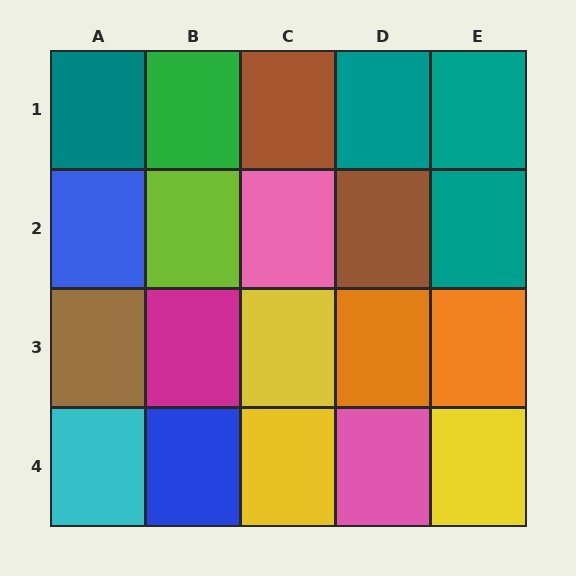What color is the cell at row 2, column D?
Brown.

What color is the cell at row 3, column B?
Magenta.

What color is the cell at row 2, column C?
Pink.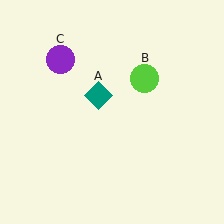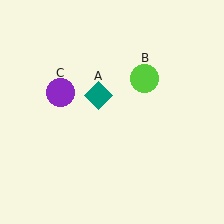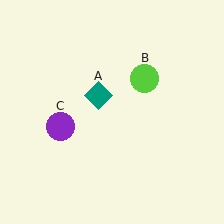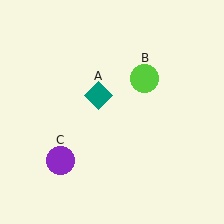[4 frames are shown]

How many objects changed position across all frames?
1 object changed position: purple circle (object C).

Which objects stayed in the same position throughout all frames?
Teal diamond (object A) and lime circle (object B) remained stationary.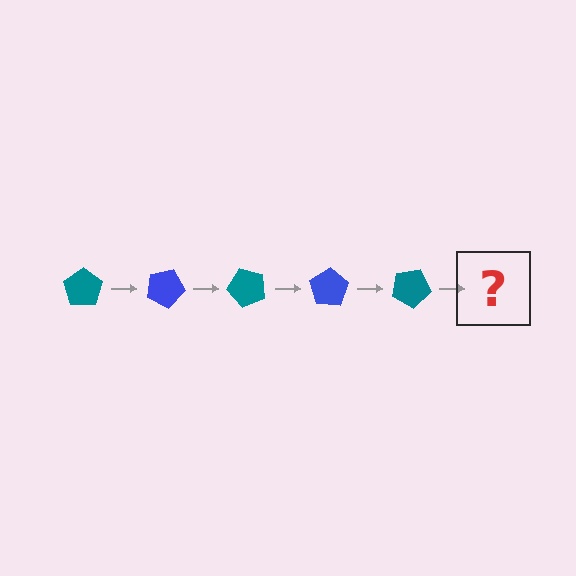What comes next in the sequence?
The next element should be a blue pentagon, rotated 125 degrees from the start.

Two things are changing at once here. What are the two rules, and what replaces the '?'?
The two rules are that it rotates 25 degrees each step and the color cycles through teal and blue. The '?' should be a blue pentagon, rotated 125 degrees from the start.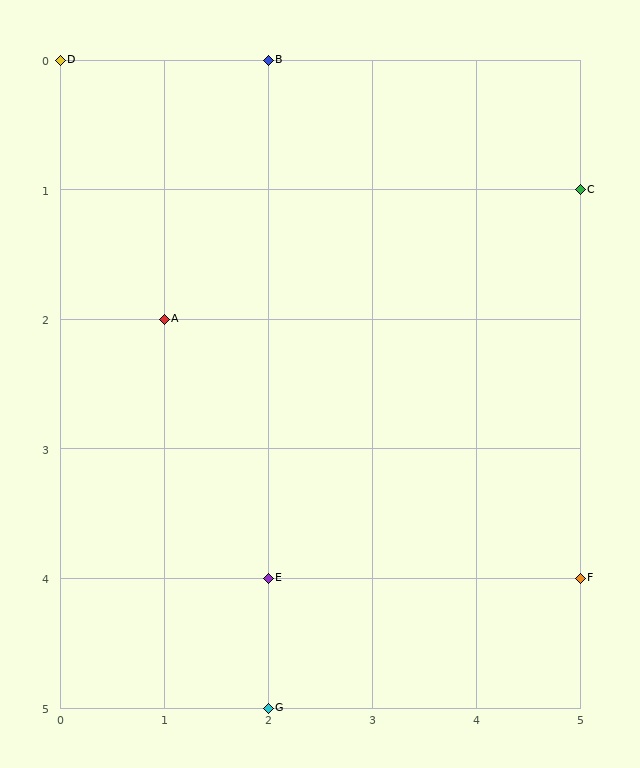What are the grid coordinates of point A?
Point A is at grid coordinates (1, 2).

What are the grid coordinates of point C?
Point C is at grid coordinates (5, 1).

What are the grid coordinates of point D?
Point D is at grid coordinates (0, 0).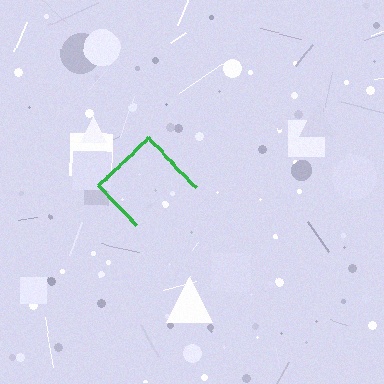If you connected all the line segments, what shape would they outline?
They would outline a diamond.